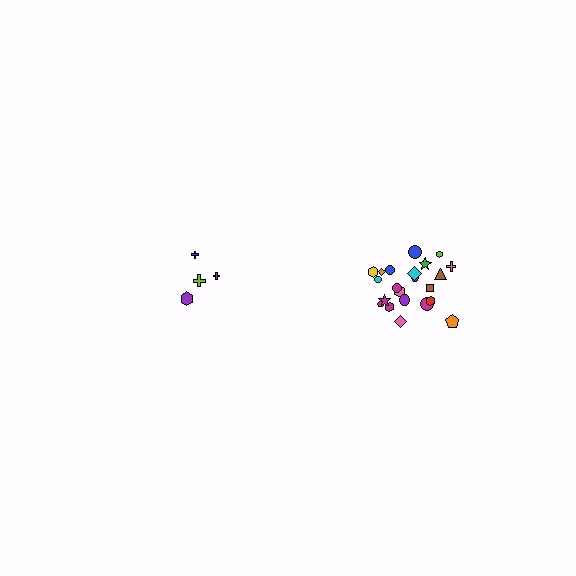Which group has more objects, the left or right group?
The right group.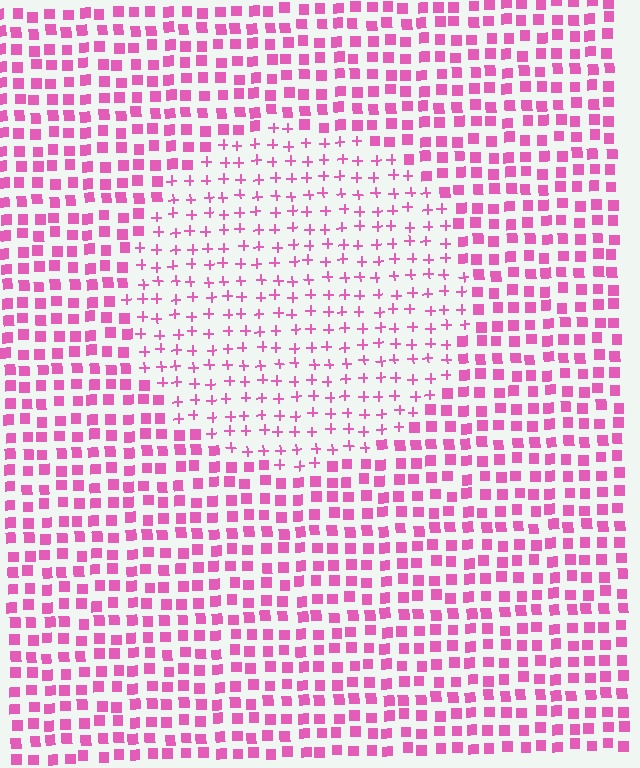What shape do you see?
I see a circle.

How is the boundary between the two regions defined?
The boundary is defined by a change in element shape: plus signs inside vs. squares outside. All elements share the same color and spacing.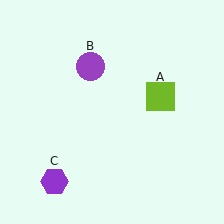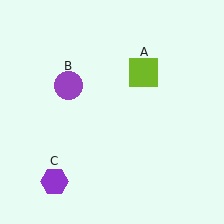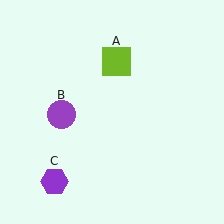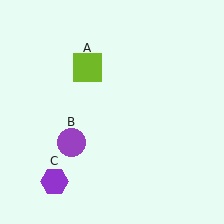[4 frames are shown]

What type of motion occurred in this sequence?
The lime square (object A), purple circle (object B) rotated counterclockwise around the center of the scene.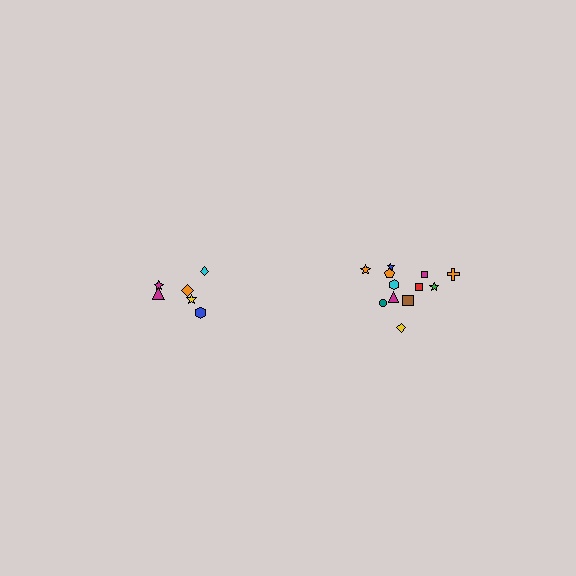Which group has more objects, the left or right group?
The right group.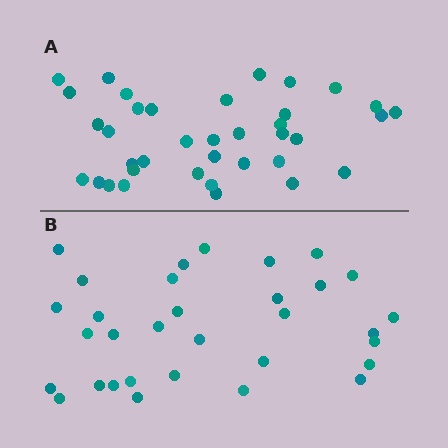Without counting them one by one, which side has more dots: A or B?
Region A (the top region) has more dots.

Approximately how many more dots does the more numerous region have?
Region A has about 5 more dots than region B.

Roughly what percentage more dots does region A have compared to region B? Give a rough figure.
About 15% more.